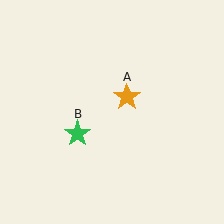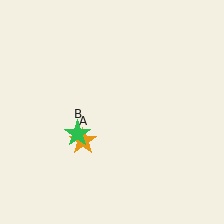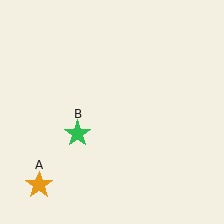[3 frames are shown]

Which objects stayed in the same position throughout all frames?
Green star (object B) remained stationary.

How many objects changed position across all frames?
1 object changed position: orange star (object A).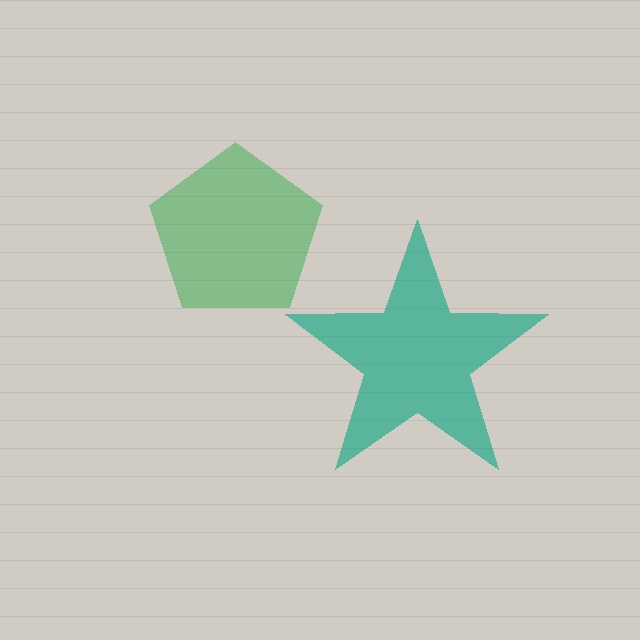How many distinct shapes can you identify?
There are 2 distinct shapes: a green pentagon, a teal star.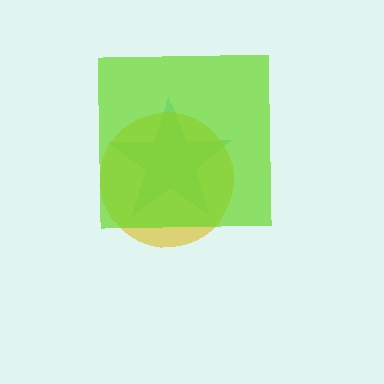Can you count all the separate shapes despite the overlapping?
Yes, there are 3 separate shapes.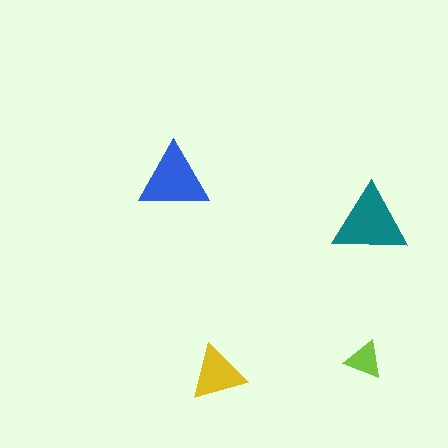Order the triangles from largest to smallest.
the teal one, the blue one, the yellow one, the lime one.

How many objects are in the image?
There are 4 objects in the image.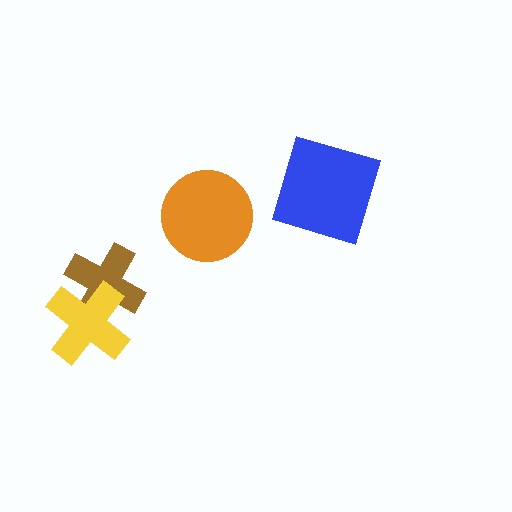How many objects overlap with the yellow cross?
1 object overlaps with the yellow cross.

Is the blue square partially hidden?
No, no other shape covers it.